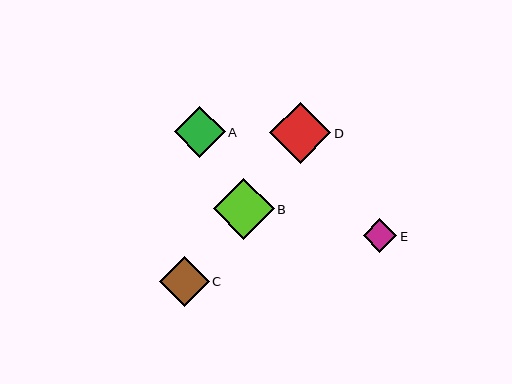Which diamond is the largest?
Diamond D is the largest with a size of approximately 61 pixels.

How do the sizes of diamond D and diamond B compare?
Diamond D and diamond B are approximately the same size.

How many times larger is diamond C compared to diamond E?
Diamond C is approximately 1.5 times the size of diamond E.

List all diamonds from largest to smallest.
From largest to smallest: D, B, A, C, E.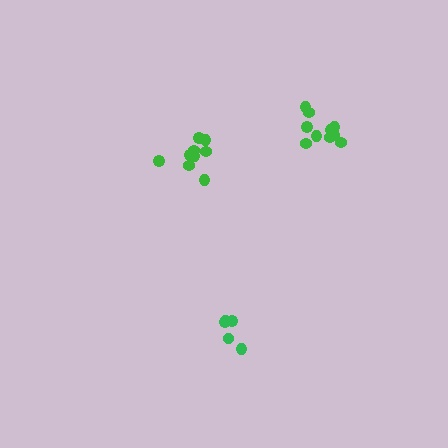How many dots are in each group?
Group 1: 9 dots, Group 2: 5 dots, Group 3: 10 dots (24 total).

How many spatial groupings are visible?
There are 3 spatial groupings.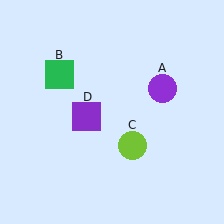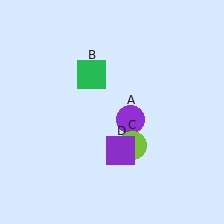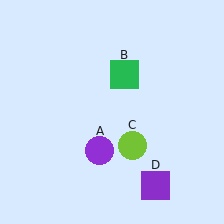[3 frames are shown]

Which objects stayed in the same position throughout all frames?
Lime circle (object C) remained stationary.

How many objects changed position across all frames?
3 objects changed position: purple circle (object A), green square (object B), purple square (object D).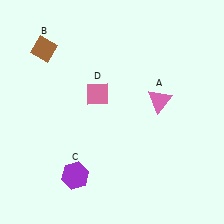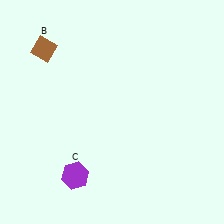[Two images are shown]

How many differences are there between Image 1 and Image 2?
There are 2 differences between the two images.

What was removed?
The pink diamond (D), the pink triangle (A) were removed in Image 2.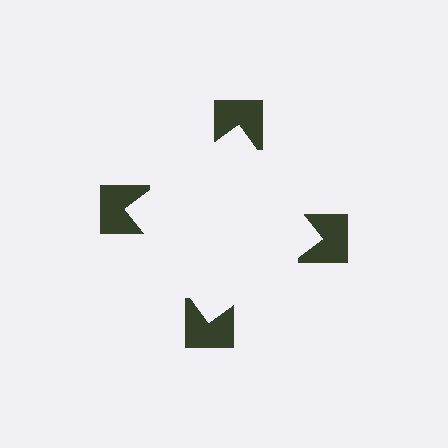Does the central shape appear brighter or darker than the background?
It typically appears slightly brighter than the background, even though no actual brightness change is drawn.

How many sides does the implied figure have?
4 sides.